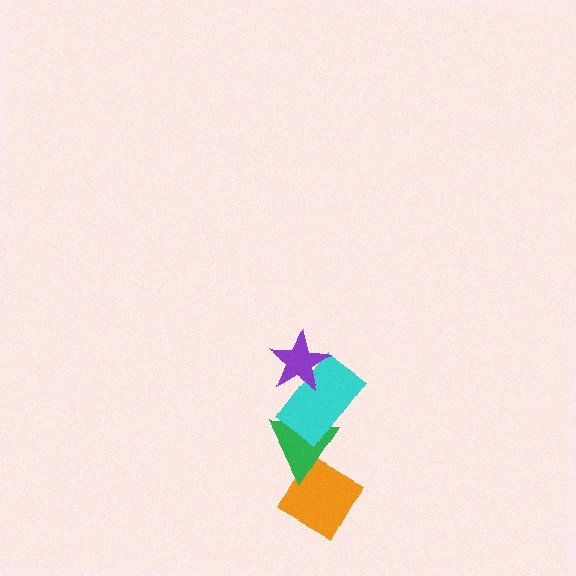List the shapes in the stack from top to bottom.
From top to bottom: the purple star, the cyan rectangle, the green triangle, the orange diamond.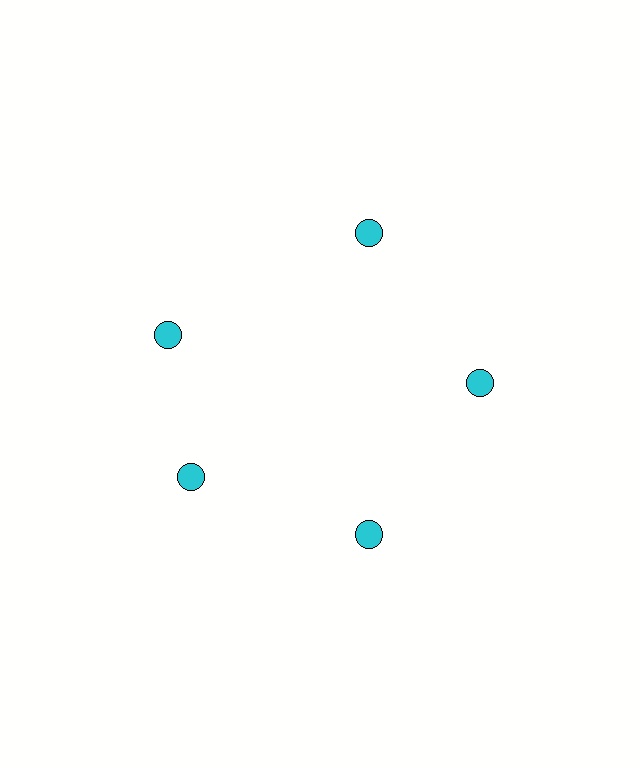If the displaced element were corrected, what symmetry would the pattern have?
It would have 5-fold rotational symmetry — the pattern would map onto itself every 72 degrees.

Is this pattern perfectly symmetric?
No. The 5 cyan circles are arranged in a ring, but one element near the 10 o'clock position is rotated out of alignment along the ring, breaking the 5-fold rotational symmetry.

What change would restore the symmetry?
The symmetry would be restored by rotating it back into even spacing with its neighbors so that all 5 circles sit at equal angles and equal distance from the center.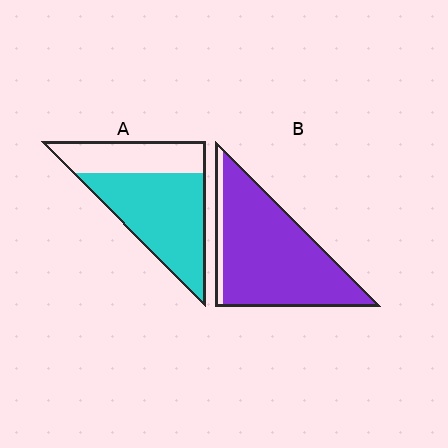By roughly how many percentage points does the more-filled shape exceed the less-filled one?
By roughly 25 percentage points (B over A).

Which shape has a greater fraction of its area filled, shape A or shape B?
Shape B.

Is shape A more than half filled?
Yes.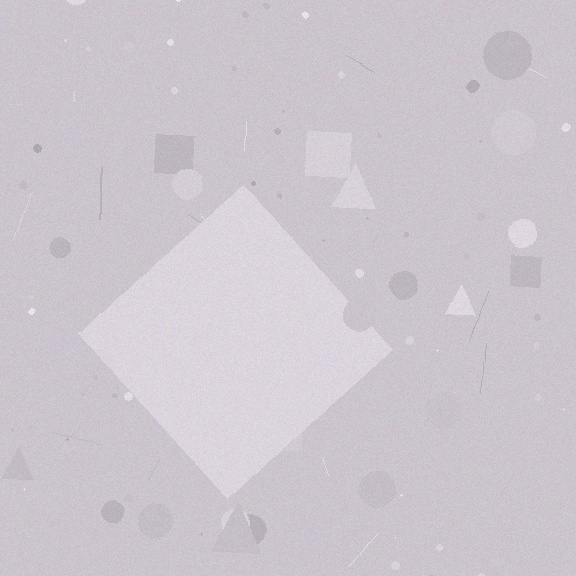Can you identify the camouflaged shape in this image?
The camouflaged shape is a diamond.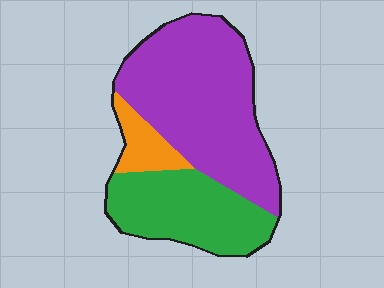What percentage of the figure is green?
Green takes up about one third (1/3) of the figure.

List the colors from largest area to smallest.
From largest to smallest: purple, green, orange.